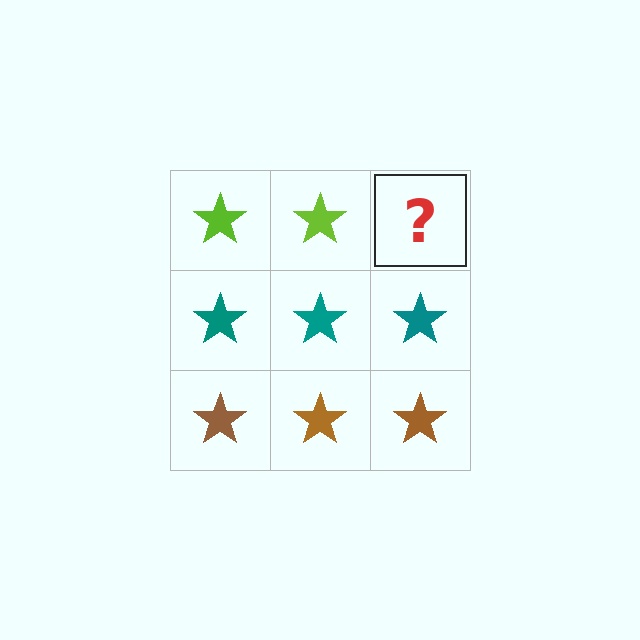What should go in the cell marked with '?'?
The missing cell should contain a lime star.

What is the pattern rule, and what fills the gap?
The rule is that each row has a consistent color. The gap should be filled with a lime star.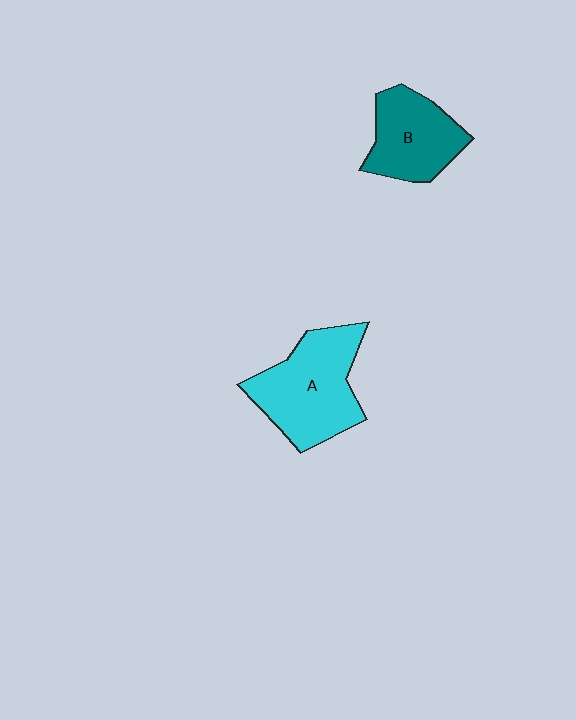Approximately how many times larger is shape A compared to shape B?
Approximately 1.4 times.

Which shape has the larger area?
Shape A (cyan).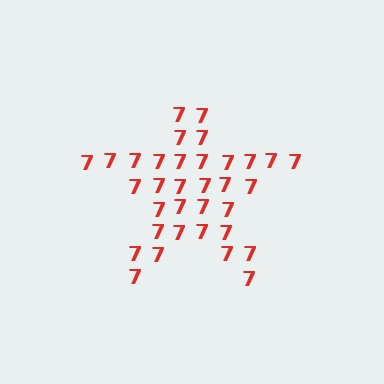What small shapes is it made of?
It is made of small digit 7's.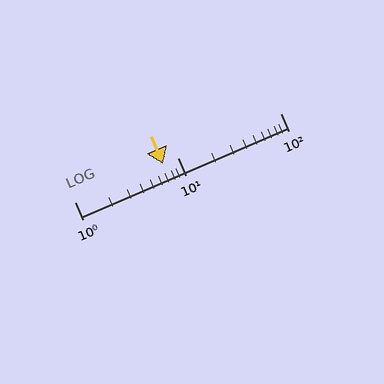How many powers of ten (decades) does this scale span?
The scale spans 2 decades, from 1 to 100.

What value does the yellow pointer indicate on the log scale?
The pointer indicates approximately 7.3.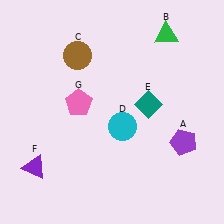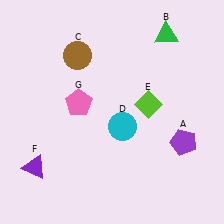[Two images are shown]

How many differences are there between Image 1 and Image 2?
There is 1 difference between the two images.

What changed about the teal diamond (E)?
In Image 1, E is teal. In Image 2, it changed to lime.